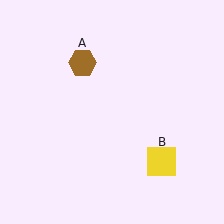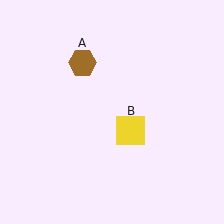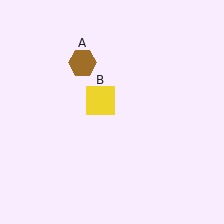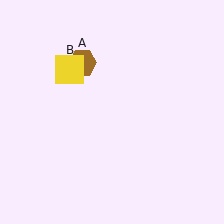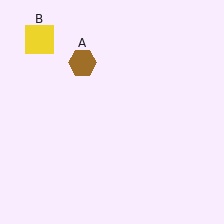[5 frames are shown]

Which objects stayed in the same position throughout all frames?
Brown hexagon (object A) remained stationary.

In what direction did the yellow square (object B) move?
The yellow square (object B) moved up and to the left.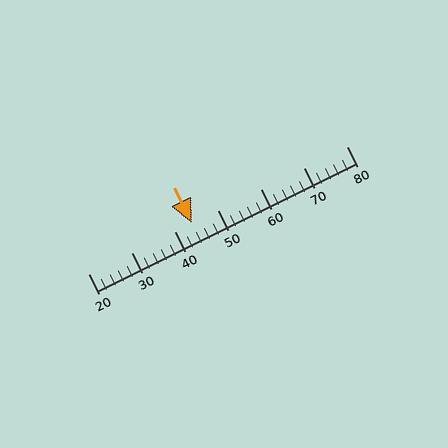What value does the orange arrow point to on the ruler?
The orange arrow points to approximately 44.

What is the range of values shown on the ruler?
The ruler shows values from 20 to 80.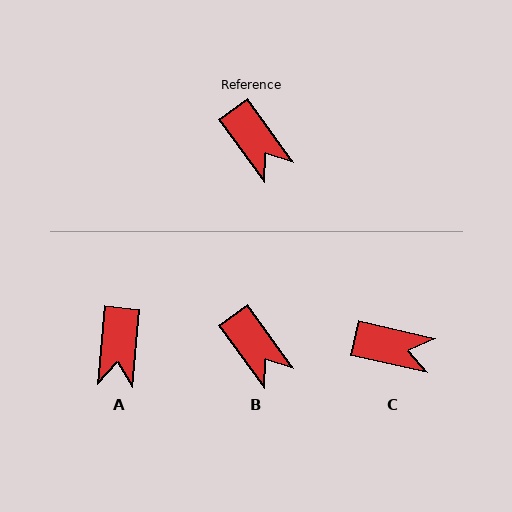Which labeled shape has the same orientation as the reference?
B.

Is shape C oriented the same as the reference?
No, it is off by about 41 degrees.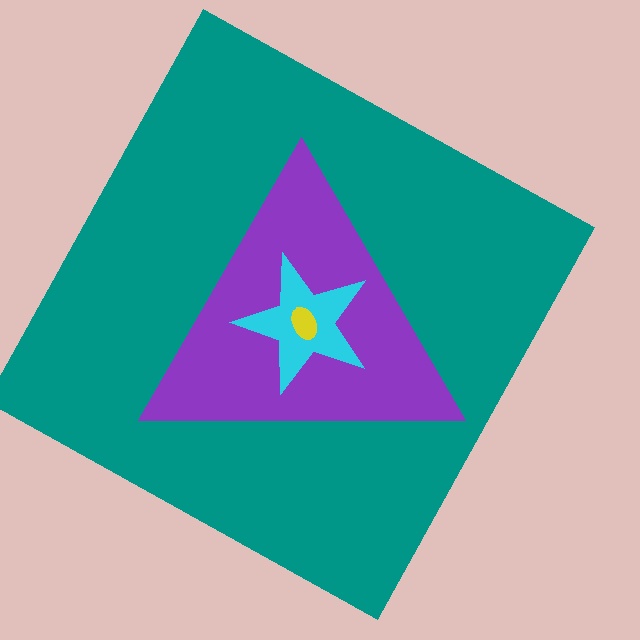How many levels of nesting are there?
4.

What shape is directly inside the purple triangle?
The cyan star.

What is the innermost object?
The yellow ellipse.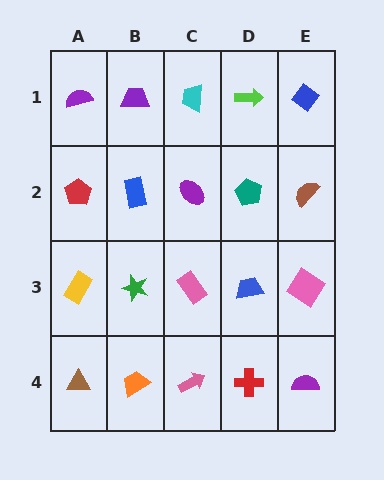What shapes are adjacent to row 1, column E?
A brown semicircle (row 2, column E), a lime arrow (row 1, column D).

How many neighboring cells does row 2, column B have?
4.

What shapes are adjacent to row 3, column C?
A purple ellipse (row 2, column C), a pink arrow (row 4, column C), a green star (row 3, column B), a blue trapezoid (row 3, column D).